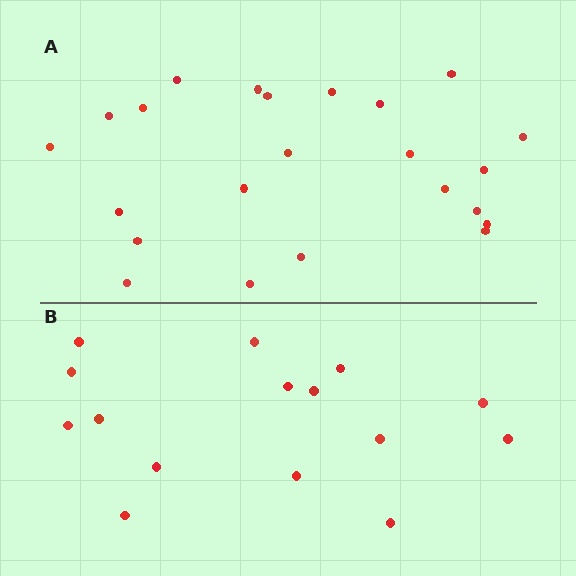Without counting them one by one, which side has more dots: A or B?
Region A (the top region) has more dots.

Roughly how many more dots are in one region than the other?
Region A has roughly 8 or so more dots than region B.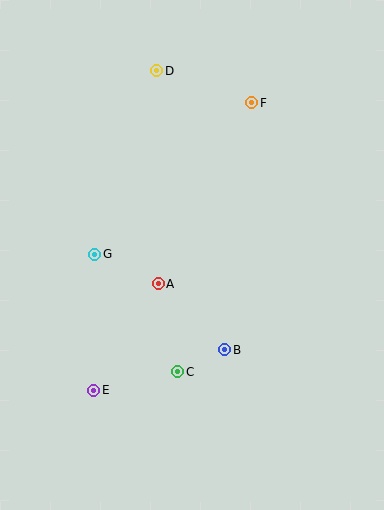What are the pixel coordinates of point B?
Point B is at (225, 350).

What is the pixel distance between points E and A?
The distance between E and A is 125 pixels.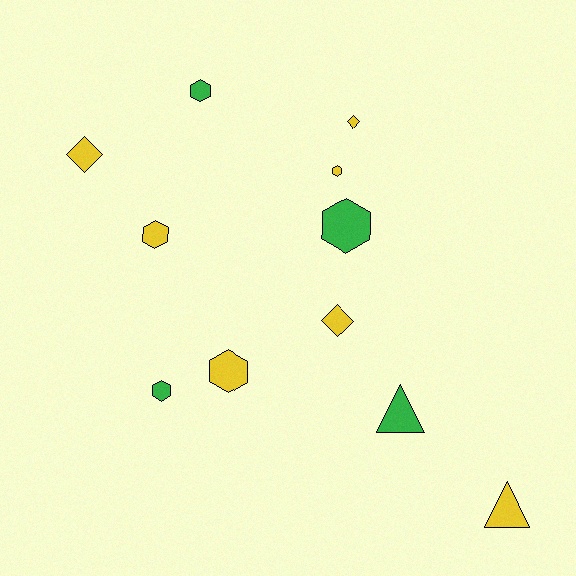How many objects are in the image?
There are 11 objects.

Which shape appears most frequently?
Hexagon, with 6 objects.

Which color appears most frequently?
Yellow, with 7 objects.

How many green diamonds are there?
There are no green diamonds.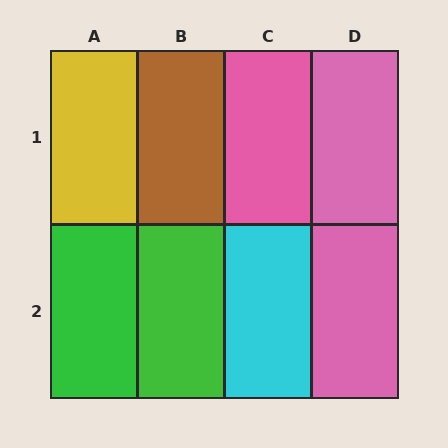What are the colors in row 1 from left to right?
Yellow, brown, pink, pink.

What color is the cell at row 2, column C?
Cyan.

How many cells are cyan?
1 cell is cyan.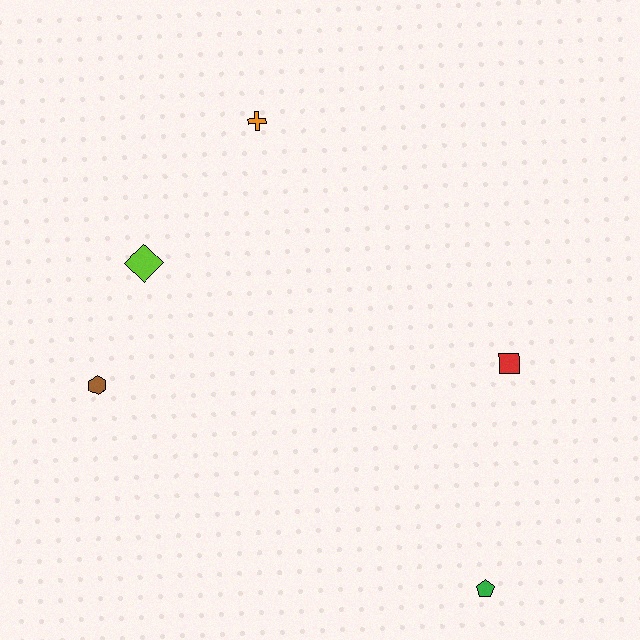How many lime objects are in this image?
There is 1 lime object.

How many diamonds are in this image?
There is 1 diamond.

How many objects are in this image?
There are 5 objects.